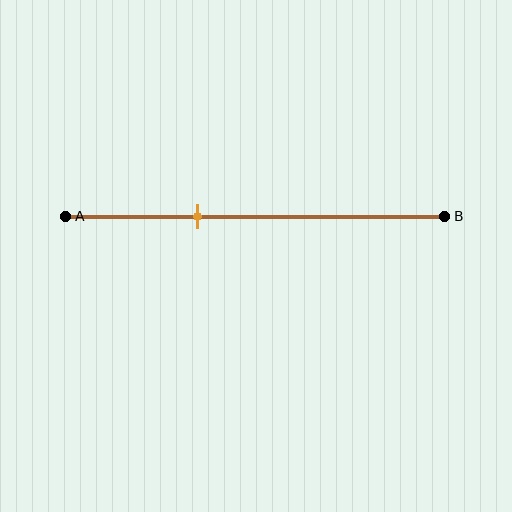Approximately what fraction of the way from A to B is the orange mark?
The orange mark is approximately 35% of the way from A to B.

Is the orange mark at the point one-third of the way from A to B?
Yes, the mark is approximately at the one-third point.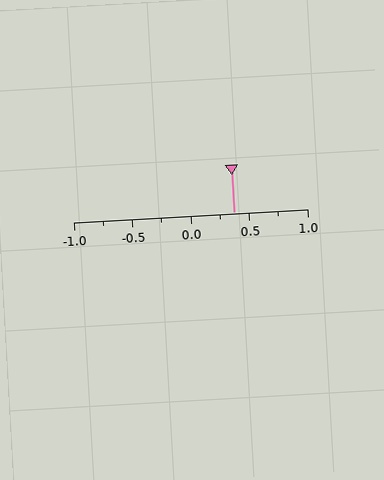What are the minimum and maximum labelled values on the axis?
The axis runs from -1.0 to 1.0.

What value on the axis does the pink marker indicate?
The marker indicates approximately 0.38.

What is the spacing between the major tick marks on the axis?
The major ticks are spaced 0.5 apart.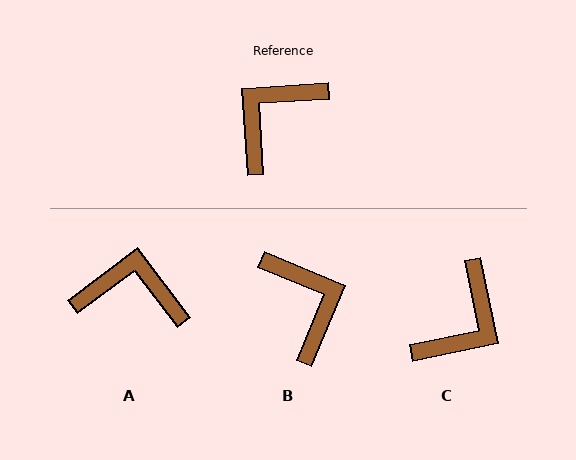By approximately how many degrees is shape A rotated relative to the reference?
Approximately 57 degrees clockwise.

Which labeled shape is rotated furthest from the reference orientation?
C, about 172 degrees away.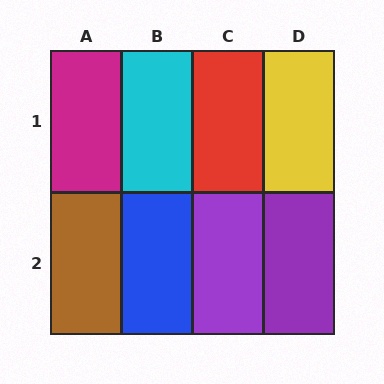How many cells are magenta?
1 cell is magenta.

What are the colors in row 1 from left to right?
Magenta, cyan, red, yellow.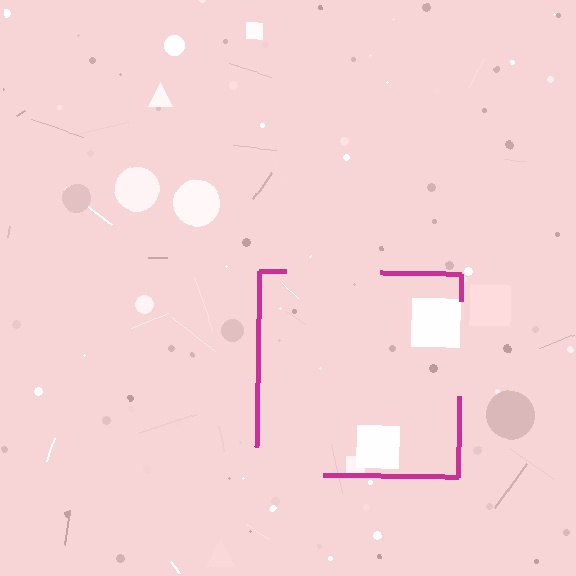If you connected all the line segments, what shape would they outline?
They would outline a square.